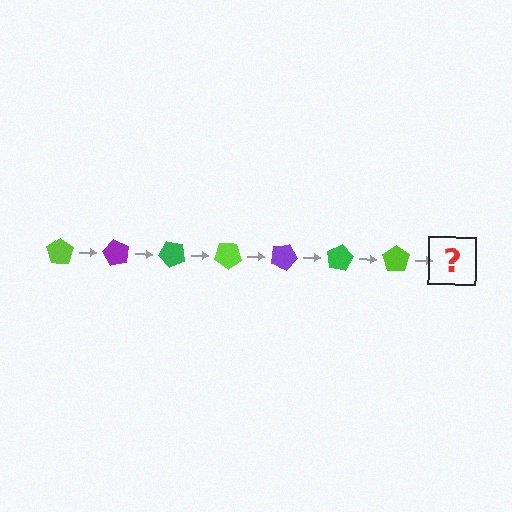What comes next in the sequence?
The next element should be a purple pentagon, rotated 420 degrees from the start.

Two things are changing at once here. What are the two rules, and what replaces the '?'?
The two rules are that it rotates 60 degrees each step and the color cycles through lime, purple, and green. The '?' should be a purple pentagon, rotated 420 degrees from the start.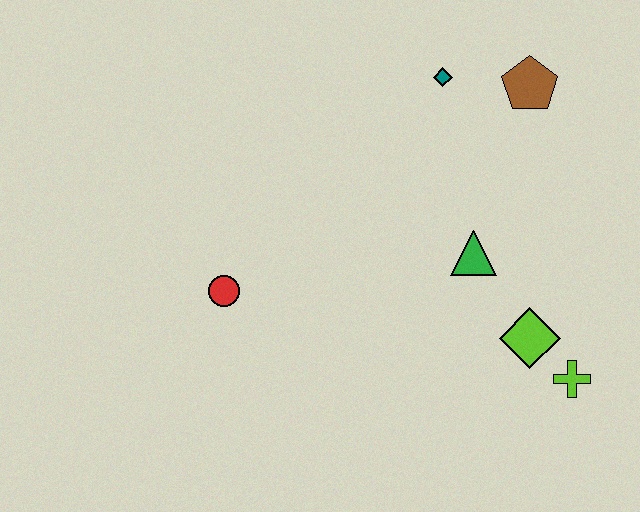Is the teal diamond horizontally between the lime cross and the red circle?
Yes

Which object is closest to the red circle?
The green triangle is closest to the red circle.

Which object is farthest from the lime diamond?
The red circle is farthest from the lime diamond.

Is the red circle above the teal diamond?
No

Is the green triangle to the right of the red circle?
Yes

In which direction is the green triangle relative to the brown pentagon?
The green triangle is below the brown pentagon.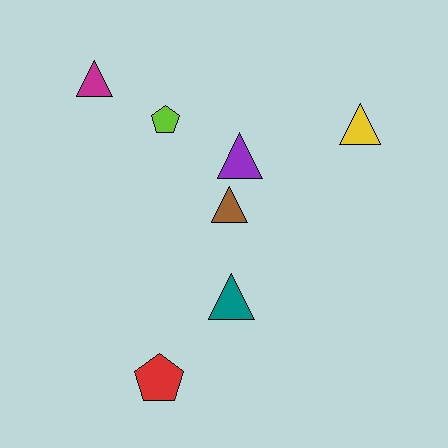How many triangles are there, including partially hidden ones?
There are 5 triangles.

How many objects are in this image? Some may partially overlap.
There are 7 objects.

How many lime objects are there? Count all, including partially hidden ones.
There is 1 lime object.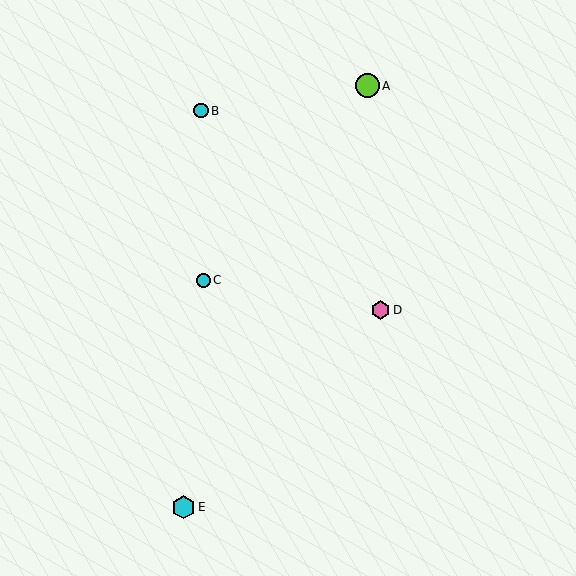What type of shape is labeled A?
Shape A is a lime circle.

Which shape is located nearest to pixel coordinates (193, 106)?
The cyan circle (labeled B) at (201, 111) is nearest to that location.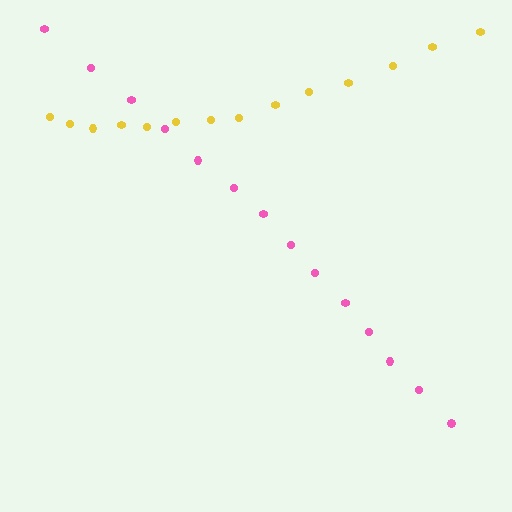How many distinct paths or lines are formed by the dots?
There are 2 distinct paths.